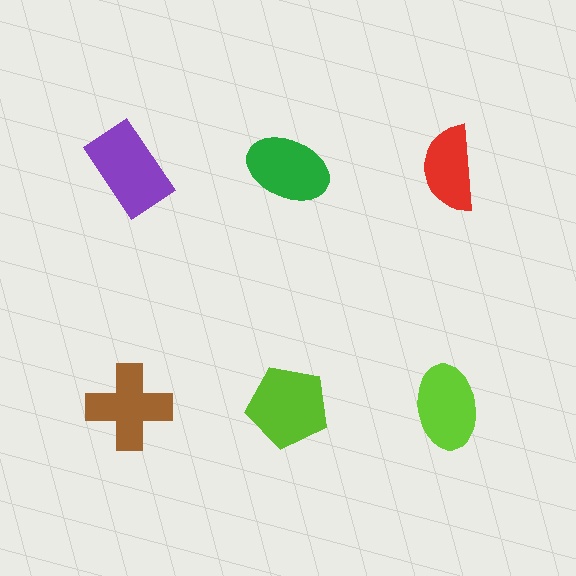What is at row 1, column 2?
A green ellipse.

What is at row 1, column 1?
A purple rectangle.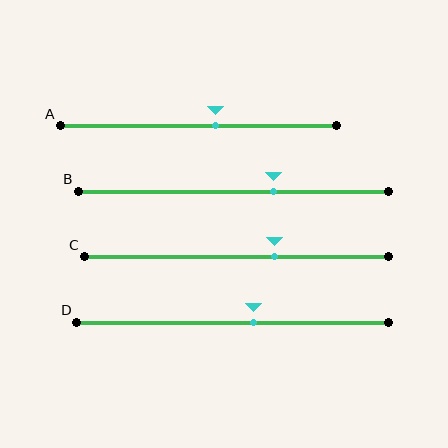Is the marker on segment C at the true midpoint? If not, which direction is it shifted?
No, the marker on segment C is shifted to the right by about 12% of the segment length.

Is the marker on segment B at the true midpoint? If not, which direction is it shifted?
No, the marker on segment B is shifted to the right by about 13% of the segment length.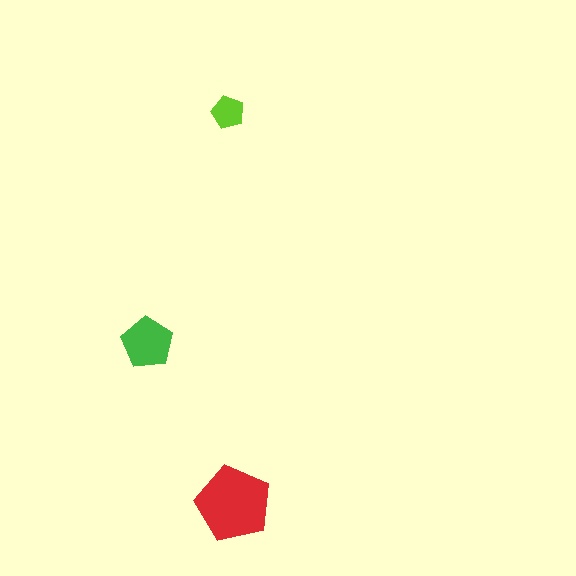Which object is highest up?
The lime pentagon is topmost.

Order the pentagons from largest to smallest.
the red one, the green one, the lime one.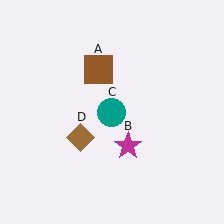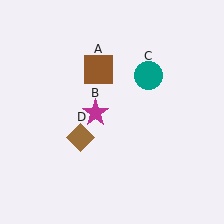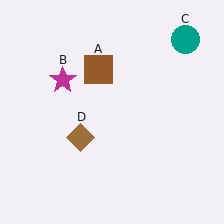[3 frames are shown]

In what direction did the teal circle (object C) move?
The teal circle (object C) moved up and to the right.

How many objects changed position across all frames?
2 objects changed position: magenta star (object B), teal circle (object C).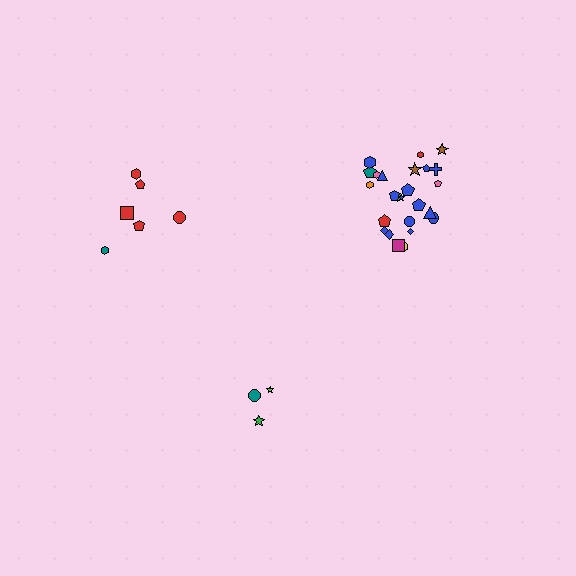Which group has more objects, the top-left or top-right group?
The top-right group.